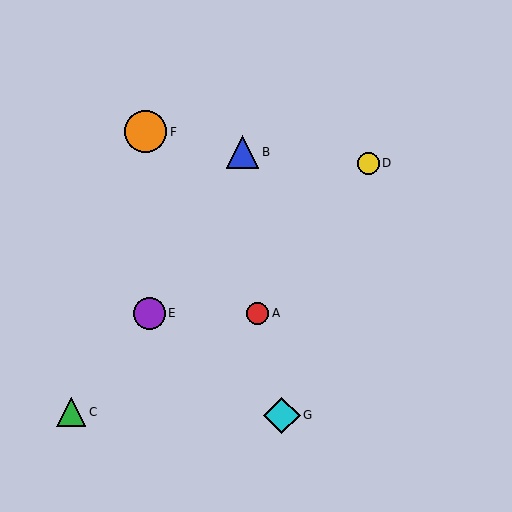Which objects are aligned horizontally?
Objects A, E are aligned horizontally.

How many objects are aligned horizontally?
2 objects (A, E) are aligned horizontally.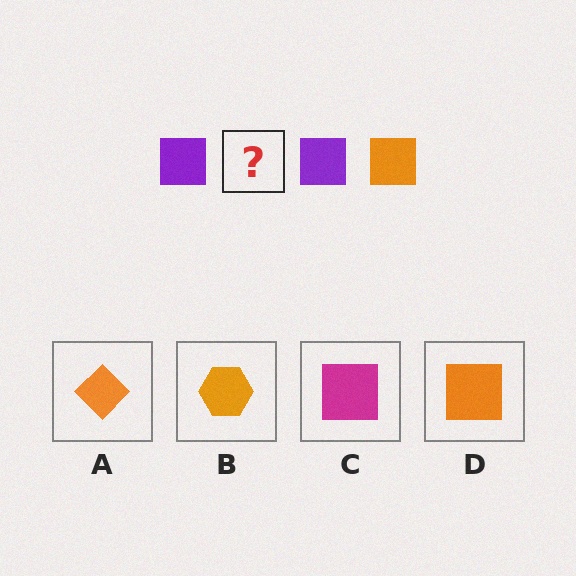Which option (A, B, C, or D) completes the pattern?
D.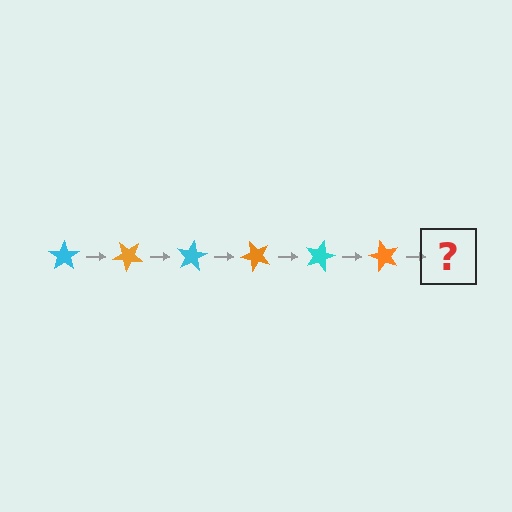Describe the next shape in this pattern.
It should be a cyan star, rotated 240 degrees from the start.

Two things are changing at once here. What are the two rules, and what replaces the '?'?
The two rules are that it rotates 40 degrees each step and the color cycles through cyan and orange. The '?' should be a cyan star, rotated 240 degrees from the start.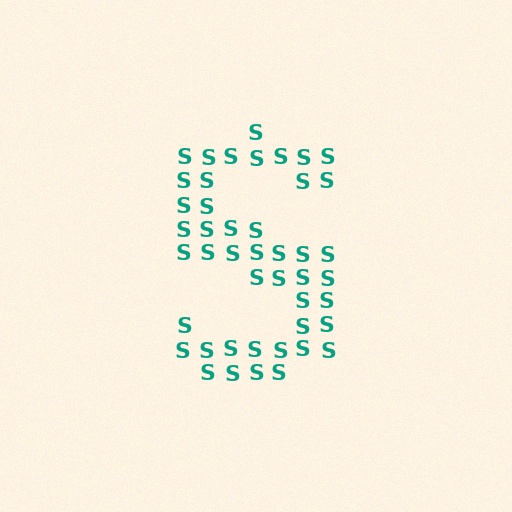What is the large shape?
The large shape is the letter S.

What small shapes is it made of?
It is made of small letter S's.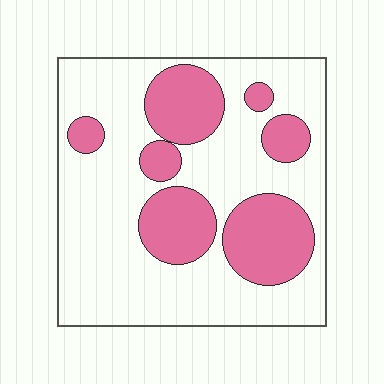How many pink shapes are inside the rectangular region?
7.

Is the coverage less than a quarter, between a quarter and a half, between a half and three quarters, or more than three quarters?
Between a quarter and a half.